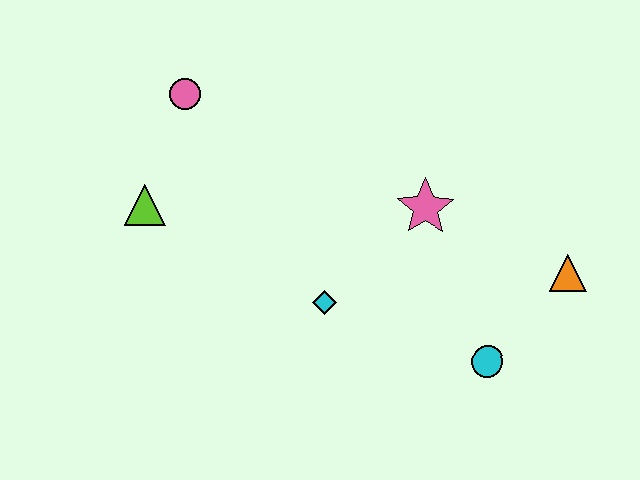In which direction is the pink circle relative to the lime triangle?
The pink circle is above the lime triangle.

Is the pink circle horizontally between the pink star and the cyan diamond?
No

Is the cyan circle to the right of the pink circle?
Yes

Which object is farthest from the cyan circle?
The pink circle is farthest from the cyan circle.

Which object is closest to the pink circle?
The lime triangle is closest to the pink circle.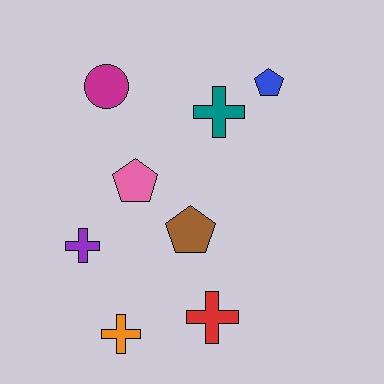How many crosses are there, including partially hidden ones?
There are 4 crosses.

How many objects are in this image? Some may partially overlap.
There are 8 objects.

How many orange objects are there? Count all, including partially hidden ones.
There is 1 orange object.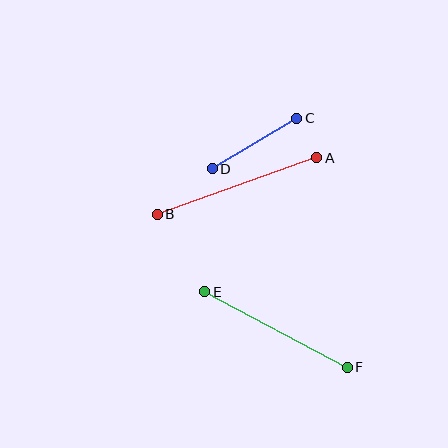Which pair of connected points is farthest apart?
Points A and B are farthest apart.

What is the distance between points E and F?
The distance is approximately 161 pixels.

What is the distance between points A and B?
The distance is approximately 169 pixels.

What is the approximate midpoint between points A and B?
The midpoint is at approximately (237, 186) pixels.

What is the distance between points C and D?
The distance is approximately 99 pixels.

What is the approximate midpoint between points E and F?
The midpoint is at approximately (276, 329) pixels.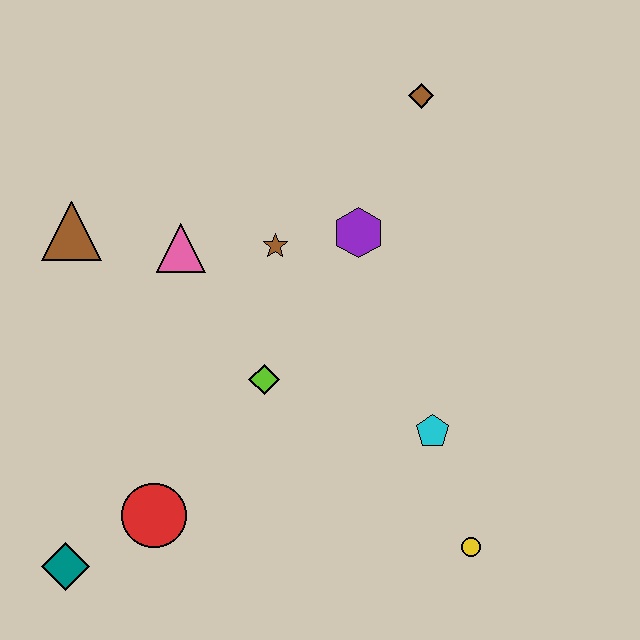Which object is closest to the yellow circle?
The cyan pentagon is closest to the yellow circle.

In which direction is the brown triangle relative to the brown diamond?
The brown triangle is to the left of the brown diamond.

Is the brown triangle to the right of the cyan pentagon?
No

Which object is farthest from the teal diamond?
The brown diamond is farthest from the teal diamond.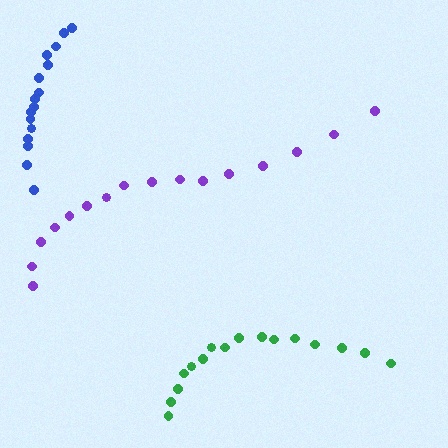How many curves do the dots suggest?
There are 3 distinct paths.